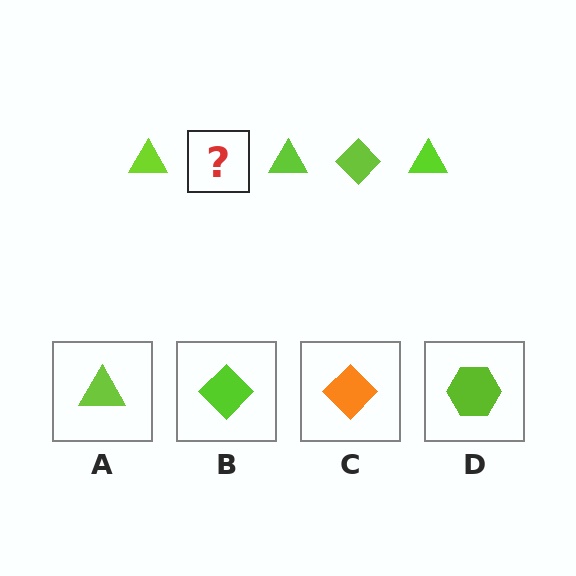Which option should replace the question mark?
Option B.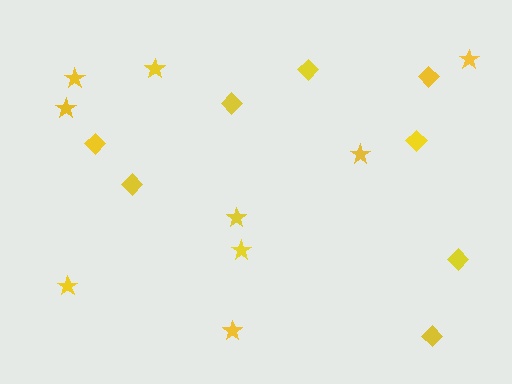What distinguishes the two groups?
There are 2 groups: one group of diamonds (8) and one group of stars (9).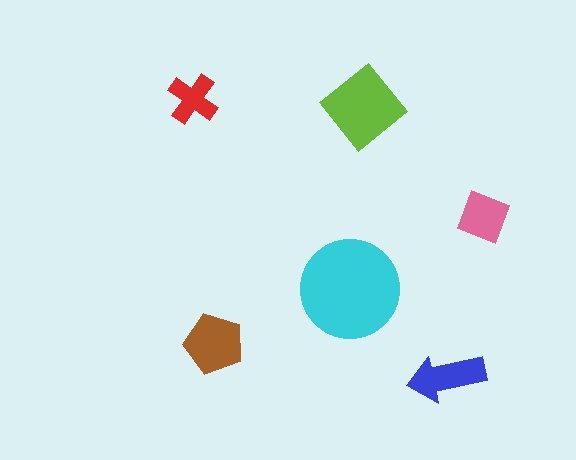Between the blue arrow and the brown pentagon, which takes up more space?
The brown pentagon.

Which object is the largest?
The cyan circle.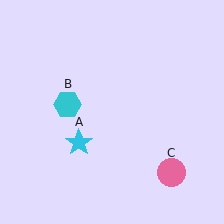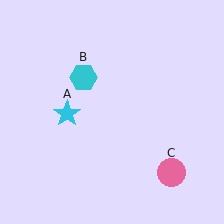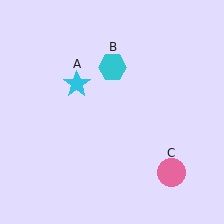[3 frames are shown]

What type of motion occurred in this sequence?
The cyan star (object A), cyan hexagon (object B) rotated clockwise around the center of the scene.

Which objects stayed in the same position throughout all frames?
Pink circle (object C) remained stationary.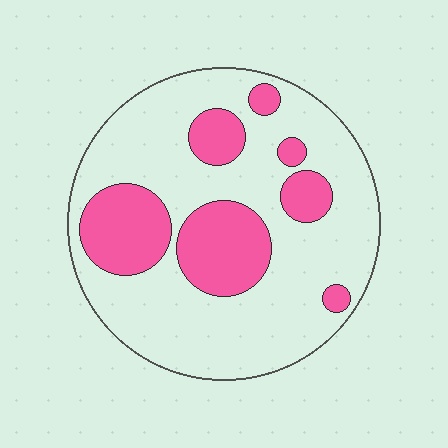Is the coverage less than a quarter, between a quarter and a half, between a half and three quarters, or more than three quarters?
Between a quarter and a half.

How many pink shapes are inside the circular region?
7.